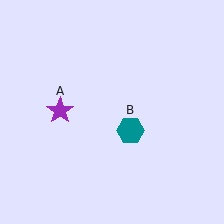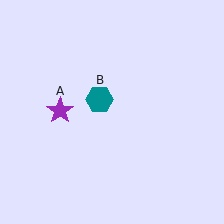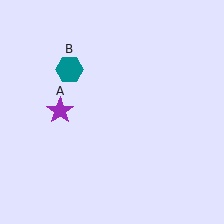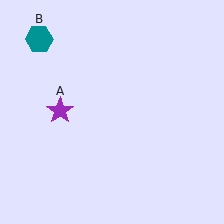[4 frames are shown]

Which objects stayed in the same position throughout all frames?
Purple star (object A) remained stationary.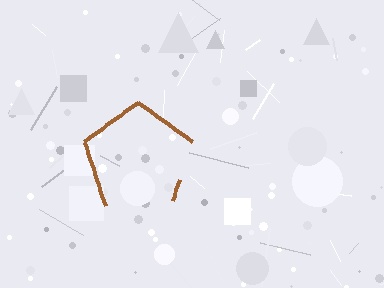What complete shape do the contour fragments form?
The contour fragments form a pentagon.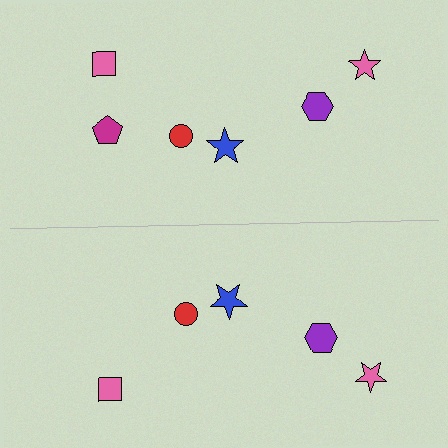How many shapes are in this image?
There are 11 shapes in this image.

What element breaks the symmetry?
A magenta pentagon is missing from the bottom side.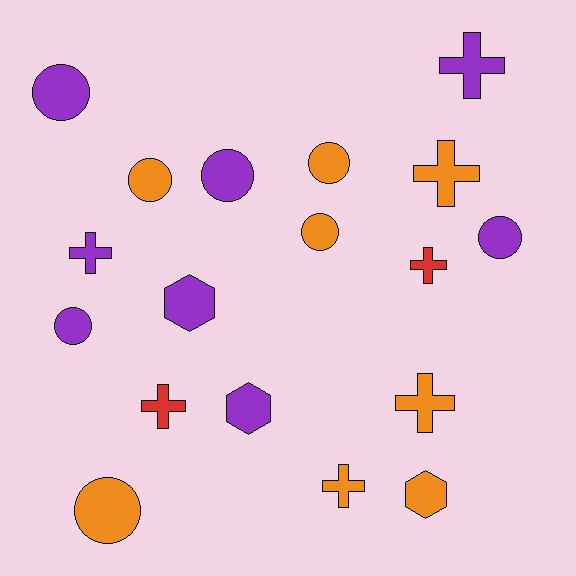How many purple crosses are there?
There are 2 purple crosses.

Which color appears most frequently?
Orange, with 8 objects.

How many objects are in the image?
There are 18 objects.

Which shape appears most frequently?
Circle, with 8 objects.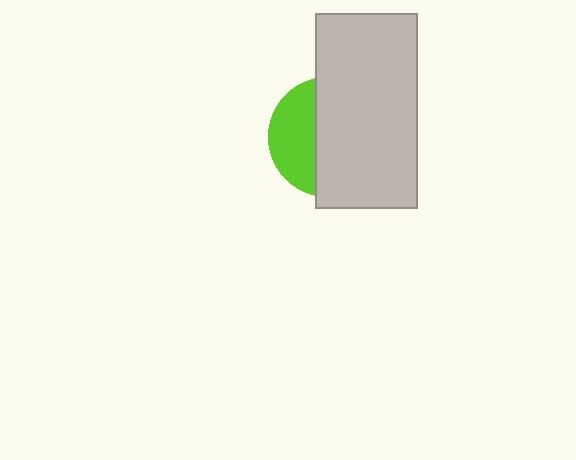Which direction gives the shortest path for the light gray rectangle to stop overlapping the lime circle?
Moving right gives the shortest separation.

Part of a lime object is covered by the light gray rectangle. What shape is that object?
It is a circle.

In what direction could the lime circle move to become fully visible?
The lime circle could move left. That would shift it out from behind the light gray rectangle entirely.